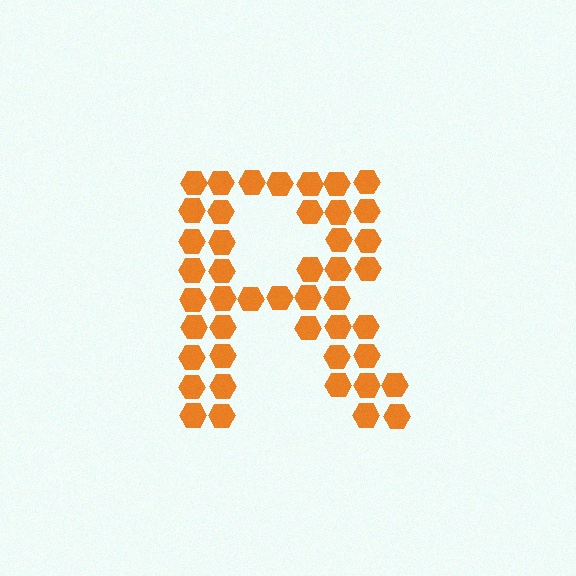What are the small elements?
The small elements are hexagons.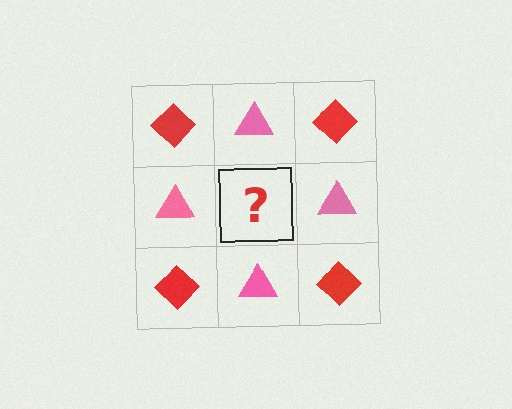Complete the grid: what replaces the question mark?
The question mark should be replaced with a red diamond.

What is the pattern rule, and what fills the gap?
The rule is that it alternates red diamond and pink triangle in a checkerboard pattern. The gap should be filled with a red diamond.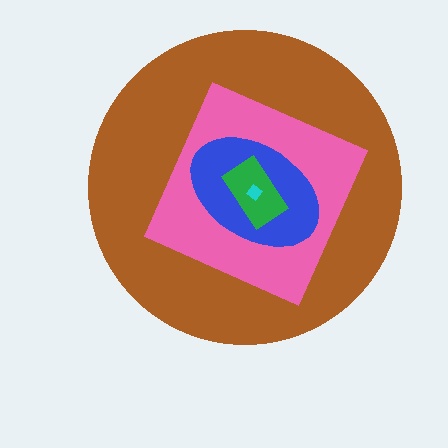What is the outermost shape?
The brown circle.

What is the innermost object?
The cyan diamond.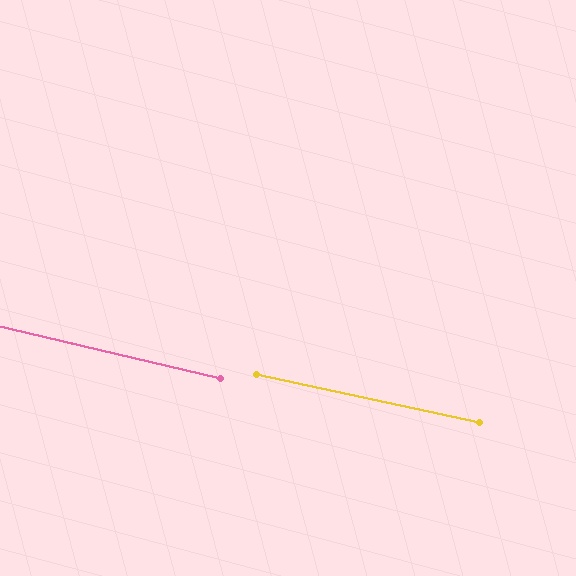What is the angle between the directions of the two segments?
Approximately 1 degree.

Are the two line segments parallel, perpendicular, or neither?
Parallel — their directions differ by only 1.2°.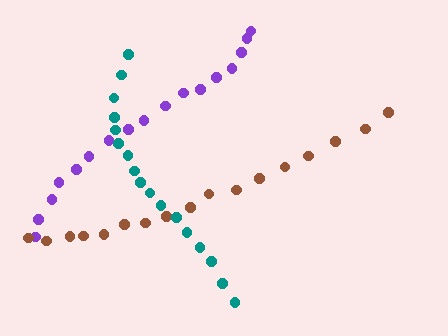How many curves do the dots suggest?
There are 3 distinct paths.